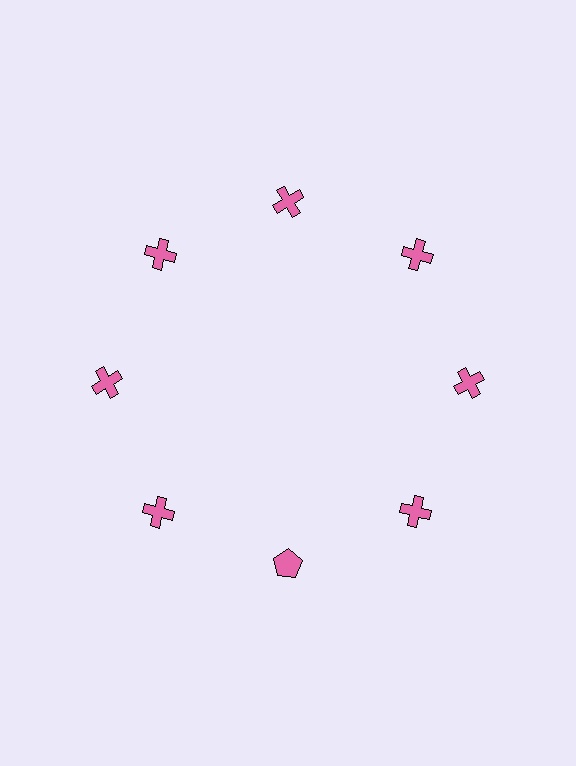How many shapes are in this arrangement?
There are 8 shapes arranged in a ring pattern.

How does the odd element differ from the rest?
It has a different shape: pentagon instead of cross.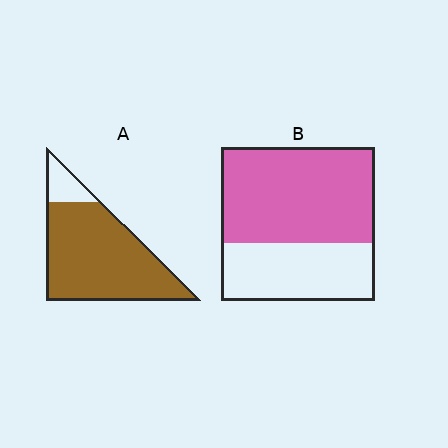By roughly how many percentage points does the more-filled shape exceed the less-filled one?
By roughly 25 percentage points (A over B).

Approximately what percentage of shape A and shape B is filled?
A is approximately 85% and B is approximately 60%.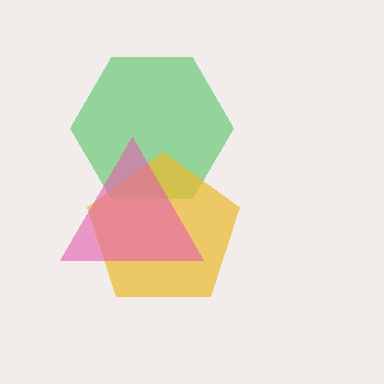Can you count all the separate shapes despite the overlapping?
Yes, there are 3 separate shapes.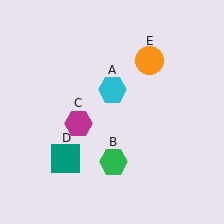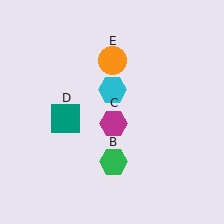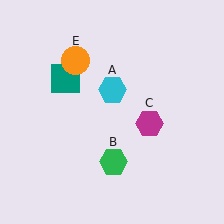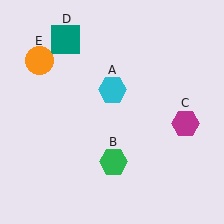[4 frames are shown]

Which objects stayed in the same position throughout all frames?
Cyan hexagon (object A) and green hexagon (object B) remained stationary.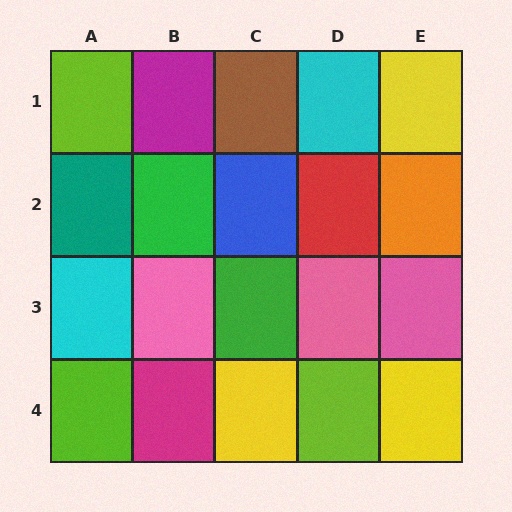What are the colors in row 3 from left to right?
Cyan, pink, green, pink, pink.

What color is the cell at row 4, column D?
Lime.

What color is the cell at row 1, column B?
Magenta.